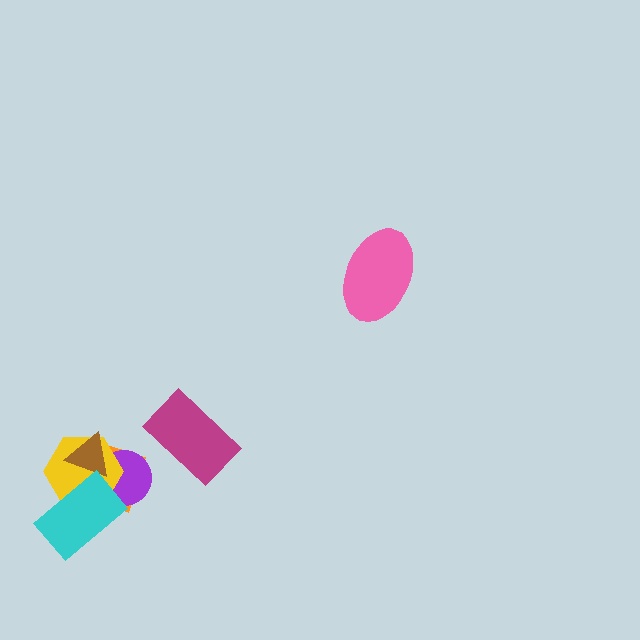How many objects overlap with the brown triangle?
4 objects overlap with the brown triangle.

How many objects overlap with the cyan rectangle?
4 objects overlap with the cyan rectangle.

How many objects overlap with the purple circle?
4 objects overlap with the purple circle.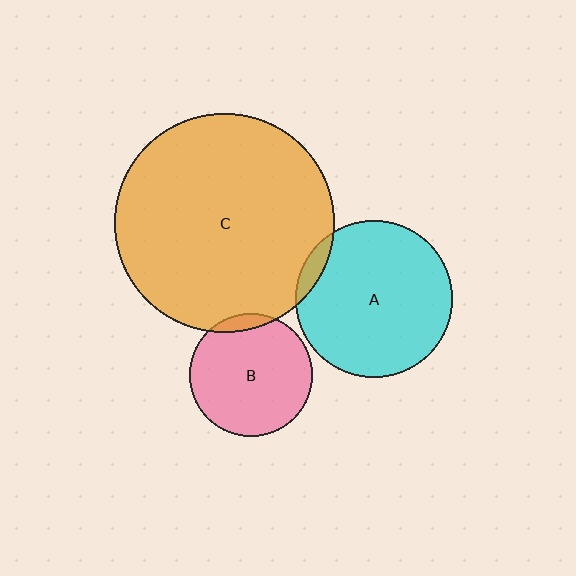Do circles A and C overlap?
Yes.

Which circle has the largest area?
Circle C (orange).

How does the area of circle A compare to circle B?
Approximately 1.6 times.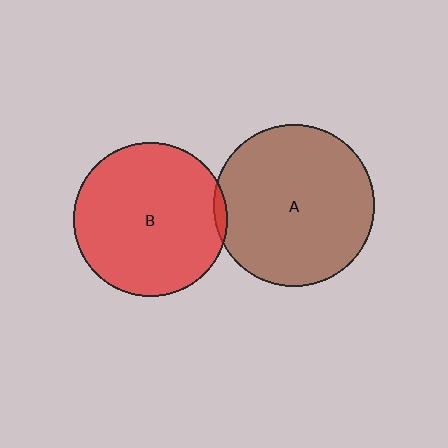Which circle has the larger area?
Circle A (brown).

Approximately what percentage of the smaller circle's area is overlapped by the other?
Approximately 5%.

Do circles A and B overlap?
Yes.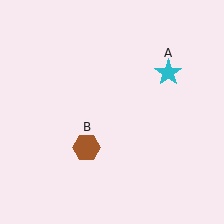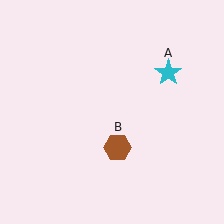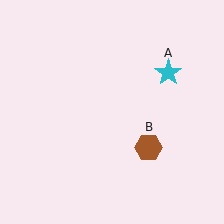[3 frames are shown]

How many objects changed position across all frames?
1 object changed position: brown hexagon (object B).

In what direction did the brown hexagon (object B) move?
The brown hexagon (object B) moved right.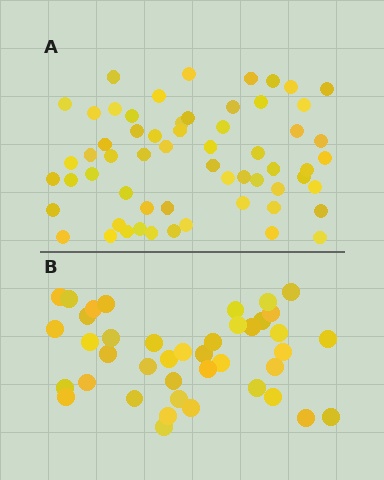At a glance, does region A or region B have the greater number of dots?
Region A (the top region) has more dots.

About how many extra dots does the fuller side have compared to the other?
Region A has approximately 20 more dots than region B.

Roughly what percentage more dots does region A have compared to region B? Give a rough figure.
About 45% more.